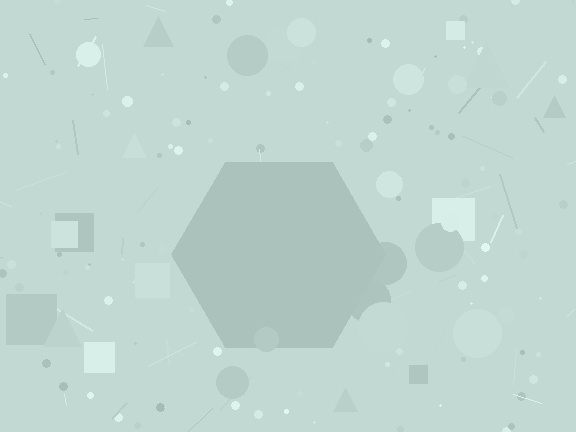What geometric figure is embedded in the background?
A hexagon is embedded in the background.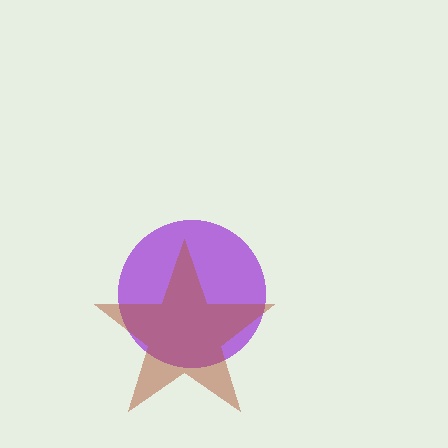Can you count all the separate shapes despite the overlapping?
Yes, there are 2 separate shapes.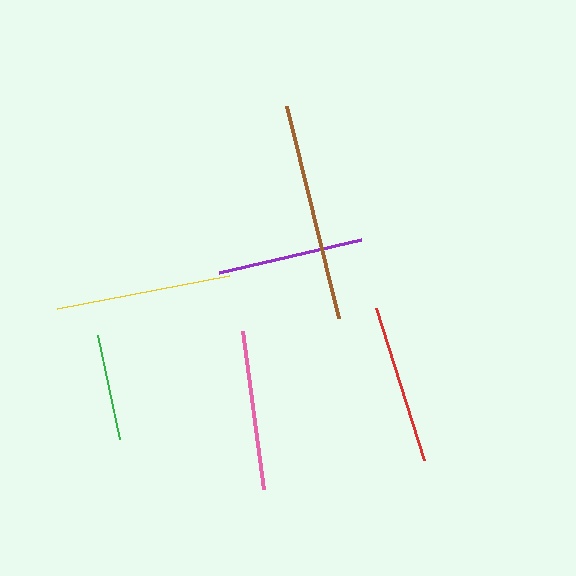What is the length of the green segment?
The green segment is approximately 106 pixels long.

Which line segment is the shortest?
The green line is the shortest at approximately 106 pixels.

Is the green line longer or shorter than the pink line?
The pink line is longer than the green line.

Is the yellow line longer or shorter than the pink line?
The yellow line is longer than the pink line.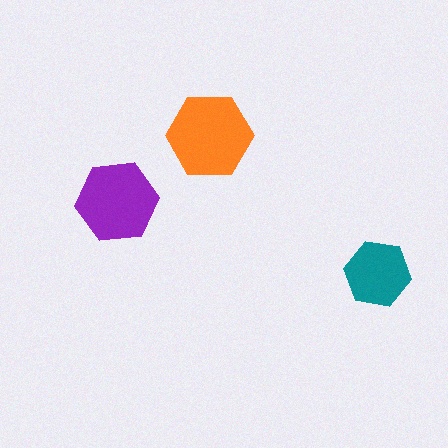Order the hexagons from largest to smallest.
the orange one, the purple one, the teal one.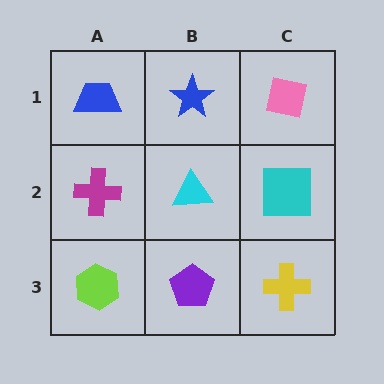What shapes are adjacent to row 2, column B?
A blue star (row 1, column B), a purple pentagon (row 3, column B), a magenta cross (row 2, column A), a cyan square (row 2, column C).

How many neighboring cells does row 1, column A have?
2.